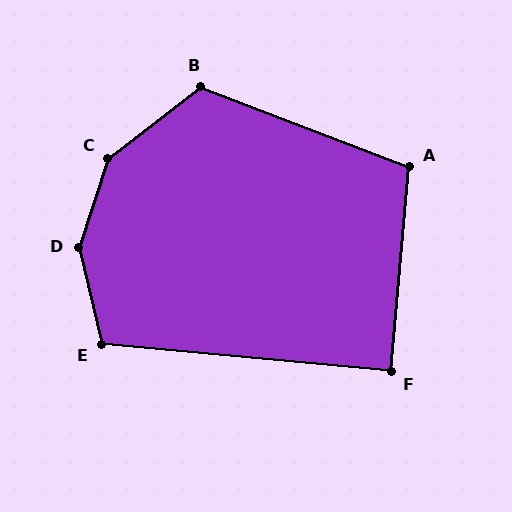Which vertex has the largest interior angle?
D, at approximately 148 degrees.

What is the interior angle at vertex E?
Approximately 109 degrees (obtuse).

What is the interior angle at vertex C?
Approximately 145 degrees (obtuse).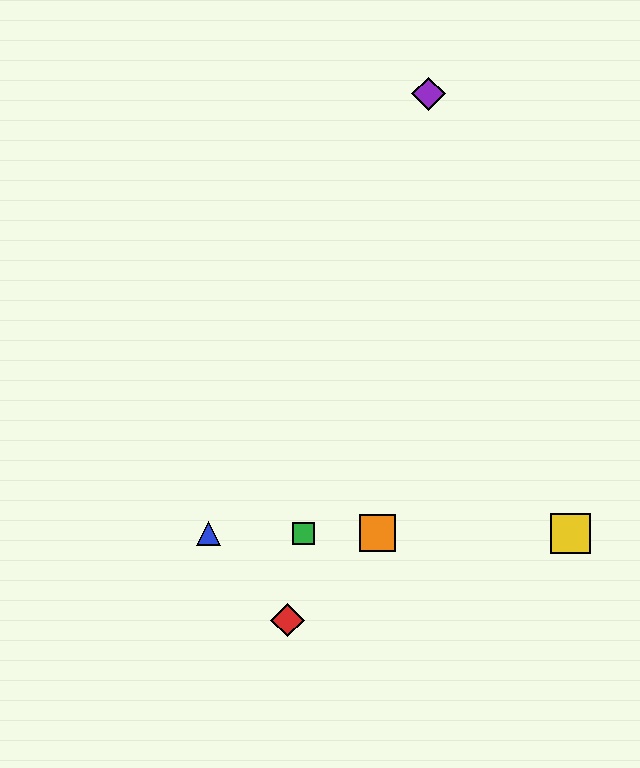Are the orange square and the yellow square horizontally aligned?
Yes, both are at y≈533.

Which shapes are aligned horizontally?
The blue triangle, the green square, the yellow square, the orange square are aligned horizontally.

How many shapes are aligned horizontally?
4 shapes (the blue triangle, the green square, the yellow square, the orange square) are aligned horizontally.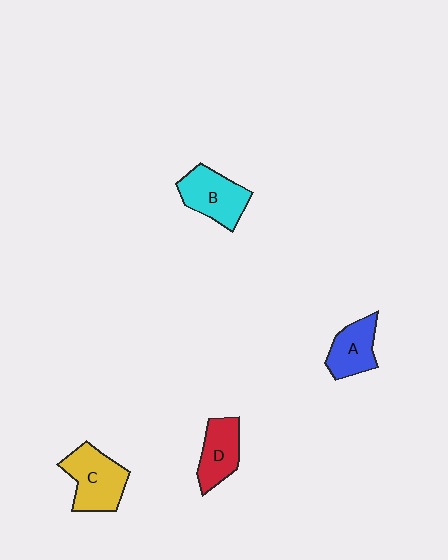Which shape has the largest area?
Shape C (yellow).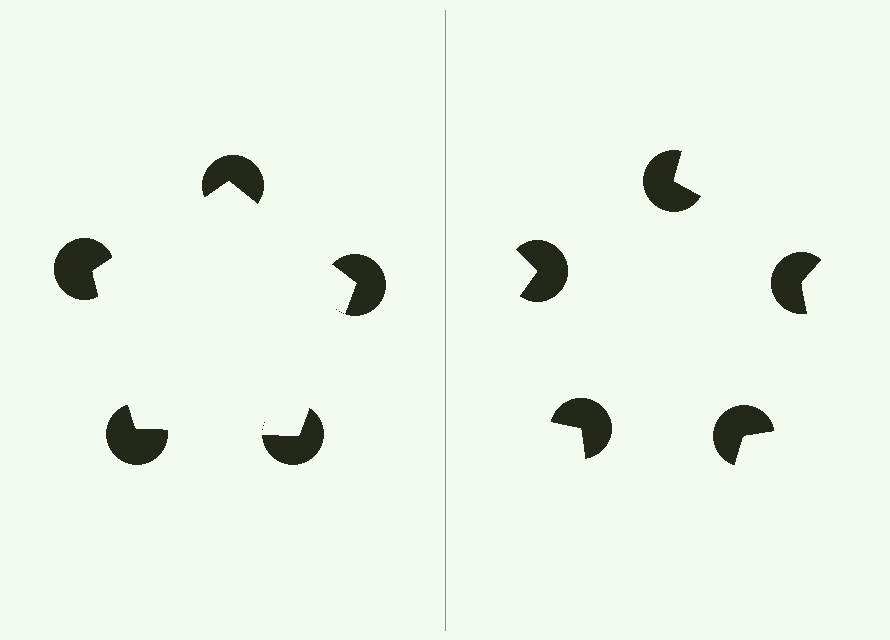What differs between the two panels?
The pac-man discs are positioned identically on both sides; only the wedge orientations differ. On the left they align to a pentagon; on the right they are misaligned.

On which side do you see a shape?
An illusory pentagon appears on the left side. On the right side the wedge cuts are rotated, so no coherent shape forms.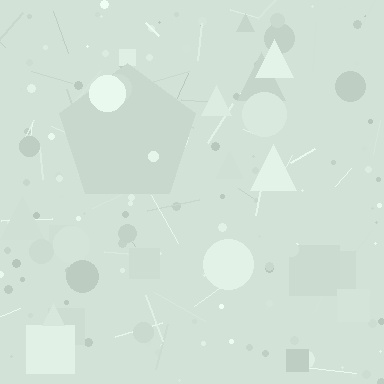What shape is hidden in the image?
A pentagon is hidden in the image.